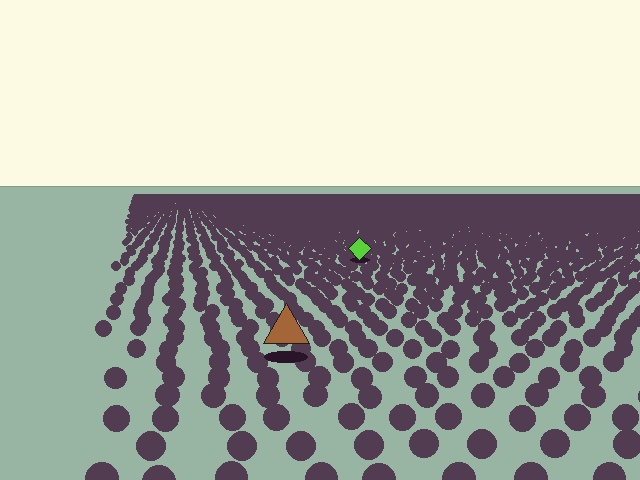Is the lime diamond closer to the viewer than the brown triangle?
No. The brown triangle is closer — you can tell from the texture gradient: the ground texture is coarser near it.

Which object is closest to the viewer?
The brown triangle is closest. The texture marks near it are larger and more spread out.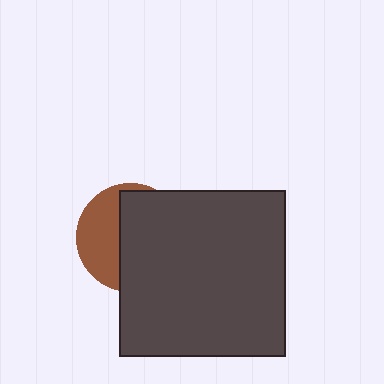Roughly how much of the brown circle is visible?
A small part of it is visible (roughly 39%).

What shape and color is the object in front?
The object in front is a dark gray square.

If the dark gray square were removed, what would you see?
You would see the complete brown circle.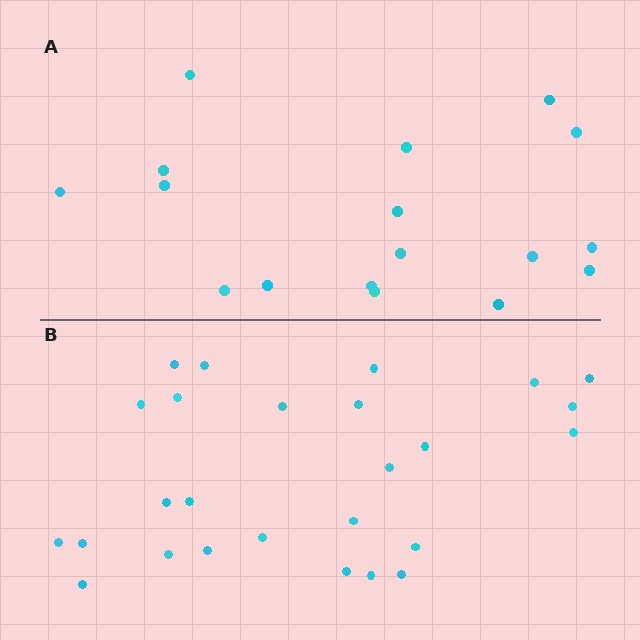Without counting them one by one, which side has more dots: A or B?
Region B (the bottom region) has more dots.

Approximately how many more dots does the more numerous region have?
Region B has roughly 8 or so more dots than region A.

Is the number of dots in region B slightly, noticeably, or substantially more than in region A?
Region B has substantially more. The ratio is roughly 1.5 to 1.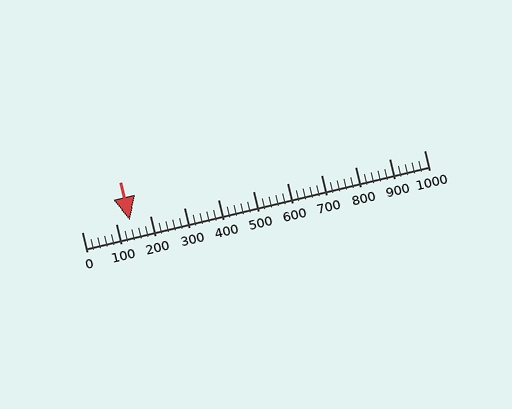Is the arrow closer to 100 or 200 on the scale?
The arrow is closer to 100.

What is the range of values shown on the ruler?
The ruler shows values from 0 to 1000.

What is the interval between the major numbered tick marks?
The major tick marks are spaced 100 units apart.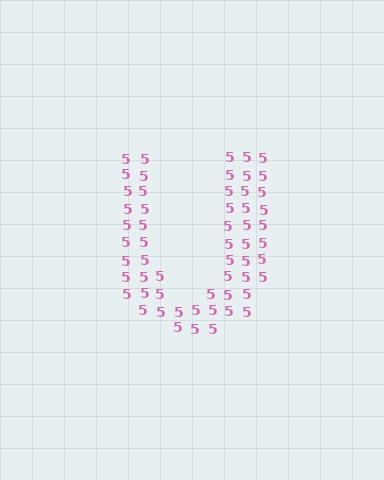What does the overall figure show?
The overall figure shows the letter U.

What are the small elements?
The small elements are digit 5's.